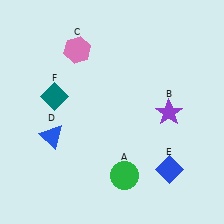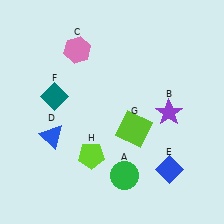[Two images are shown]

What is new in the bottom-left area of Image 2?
A lime pentagon (H) was added in the bottom-left area of Image 2.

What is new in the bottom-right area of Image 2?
A lime square (G) was added in the bottom-right area of Image 2.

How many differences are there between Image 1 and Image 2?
There are 2 differences between the two images.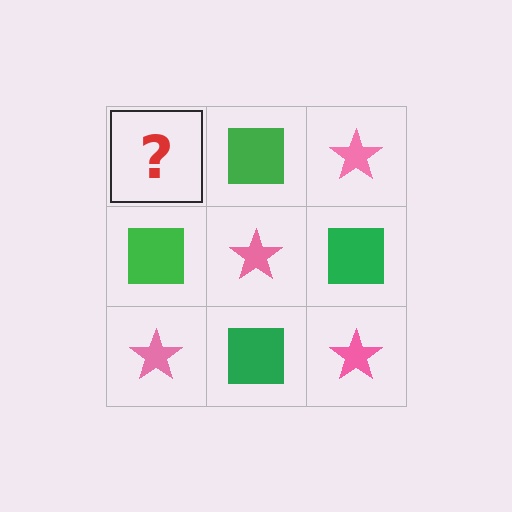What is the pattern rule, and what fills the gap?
The rule is that it alternates pink star and green square in a checkerboard pattern. The gap should be filled with a pink star.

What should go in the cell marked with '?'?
The missing cell should contain a pink star.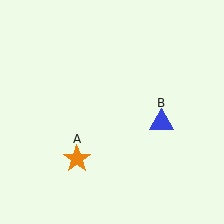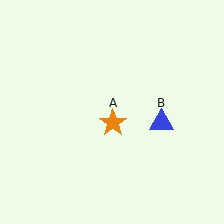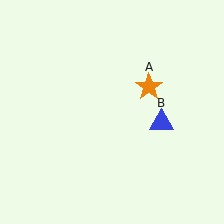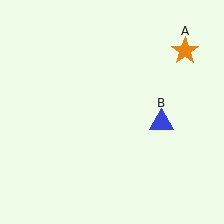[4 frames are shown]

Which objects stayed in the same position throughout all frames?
Blue triangle (object B) remained stationary.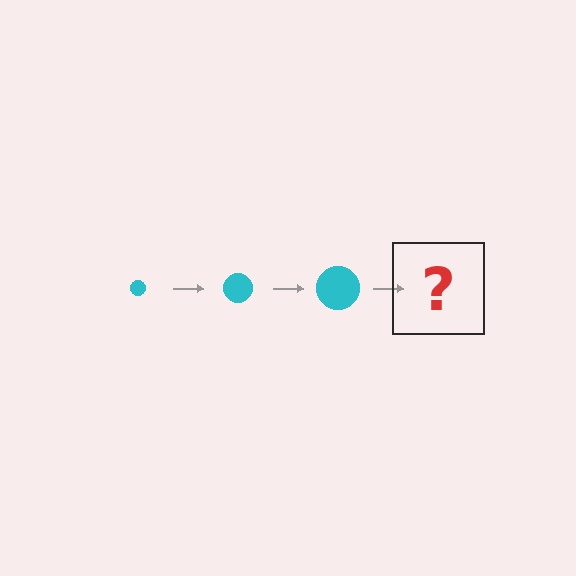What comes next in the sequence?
The next element should be a cyan circle, larger than the previous one.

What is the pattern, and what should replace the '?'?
The pattern is that the circle gets progressively larger each step. The '?' should be a cyan circle, larger than the previous one.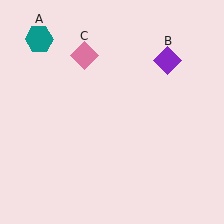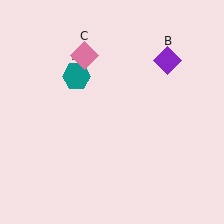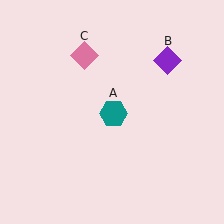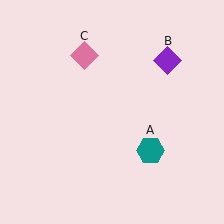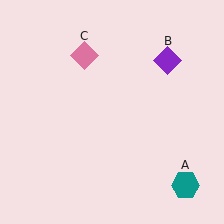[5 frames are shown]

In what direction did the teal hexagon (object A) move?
The teal hexagon (object A) moved down and to the right.